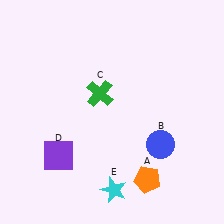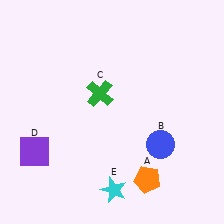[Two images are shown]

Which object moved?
The purple square (D) moved left.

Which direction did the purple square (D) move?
The purple square (D) moved left.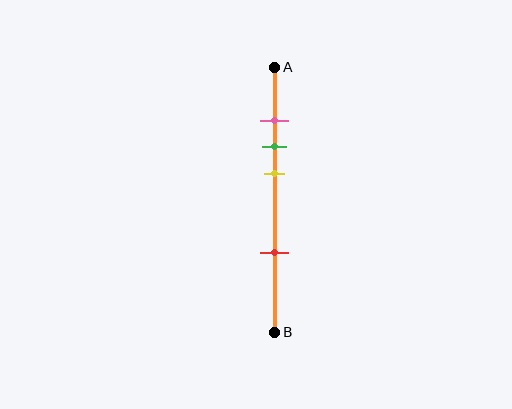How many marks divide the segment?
There are 4 marks dividing the segment.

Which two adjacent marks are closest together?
The pink and green marks are the closest adjacent pair.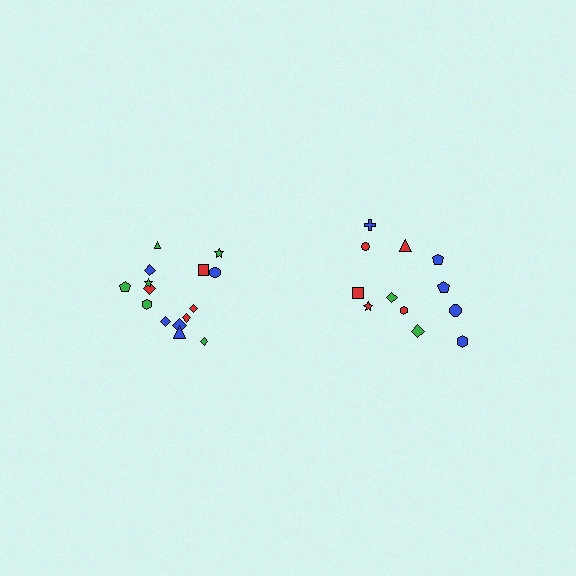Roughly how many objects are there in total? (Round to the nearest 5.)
Roughly 25 objects in total.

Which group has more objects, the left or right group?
The left group.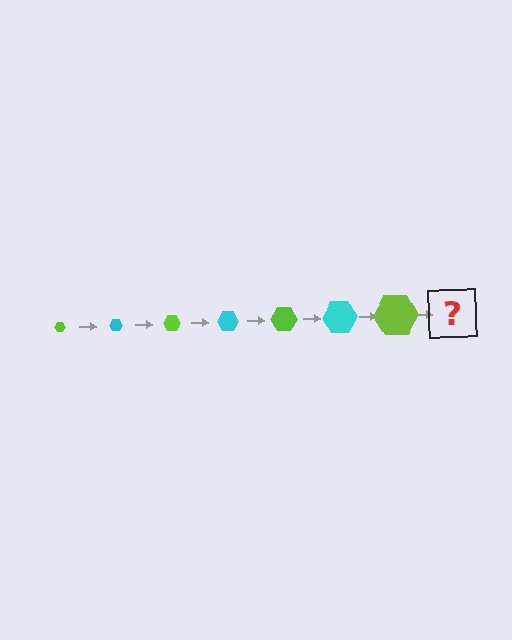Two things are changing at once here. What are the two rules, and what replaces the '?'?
The two rules are that the hexagon grows larger each step and the color cycles through lime and cyan. The '?' should be a cyan hexagon, larger than the previous one.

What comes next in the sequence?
The next element should be a cyan hexagon, larger than the previous one.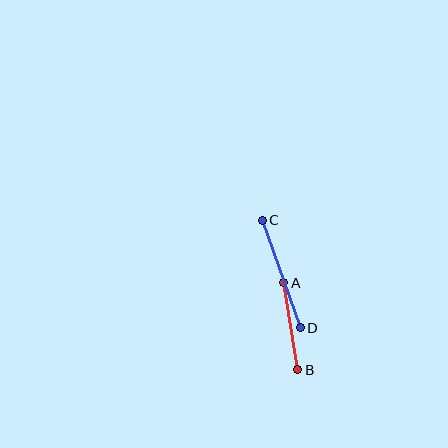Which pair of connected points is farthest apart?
Points C and D are farthest apart.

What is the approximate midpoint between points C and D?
The midpoint is at approximately (281, 274) pixels.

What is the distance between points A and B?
The distance is approximately 88 pixels.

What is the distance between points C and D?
The distance is approximately 114 pixels.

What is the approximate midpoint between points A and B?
The midpoint is at approximately (291, 326) pixels.